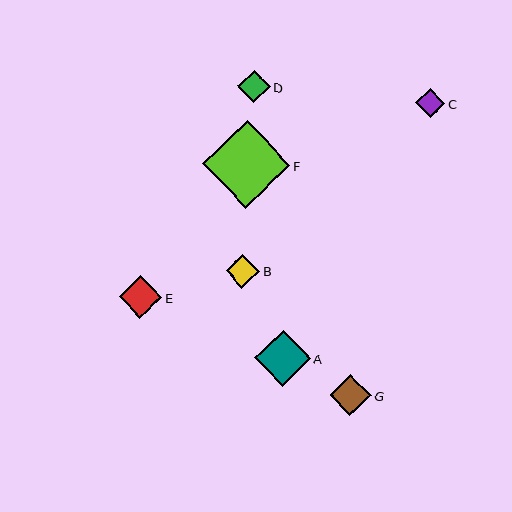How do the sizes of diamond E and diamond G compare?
Diamond E and diamond G are approximately the same size.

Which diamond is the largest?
Diamond F is the largest with a size of approximately 87 pixels.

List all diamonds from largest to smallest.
From largest to smallest: F, A, E, G, B, D, C.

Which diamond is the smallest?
Diamond C is the smallest with a size of approximately 29 pixels.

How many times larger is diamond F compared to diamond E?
Diamond F is approximately 2.1 times the size of diamond E.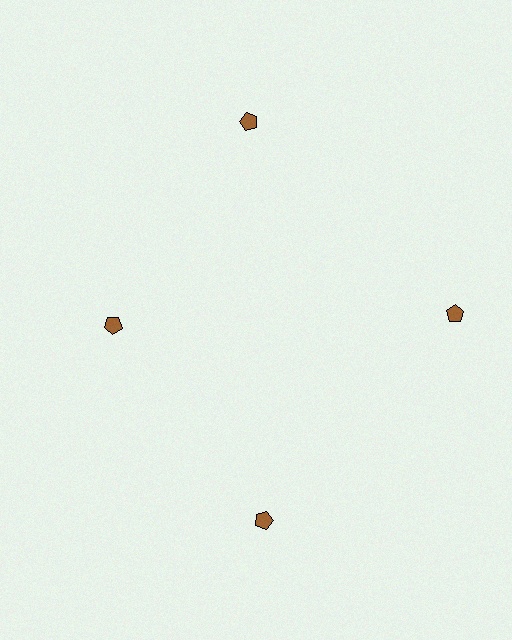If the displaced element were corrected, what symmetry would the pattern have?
It would have 4-fold rotational symmetry — the pattern would map onto itself every 90 degrees.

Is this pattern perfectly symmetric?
No. The 4 brown pentagons are arranged in a ring, but one element near the 9 o'clock position is pulled inward toward the center, breaking the 4-fold rotational symmetry.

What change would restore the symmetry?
The symmetry would be restored by moving it outward, back onto the ring so that all 4 pentagons sit at equal angles and equal distance from the center.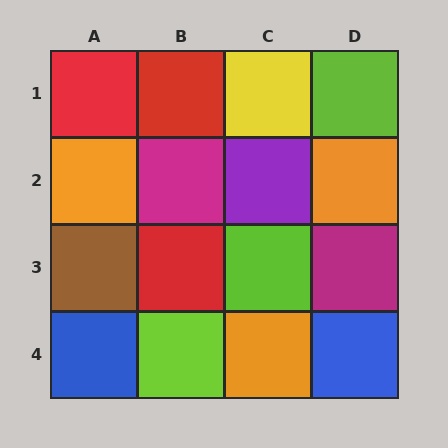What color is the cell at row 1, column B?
Red.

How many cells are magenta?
2 cells are magenta.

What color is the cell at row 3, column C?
Lime.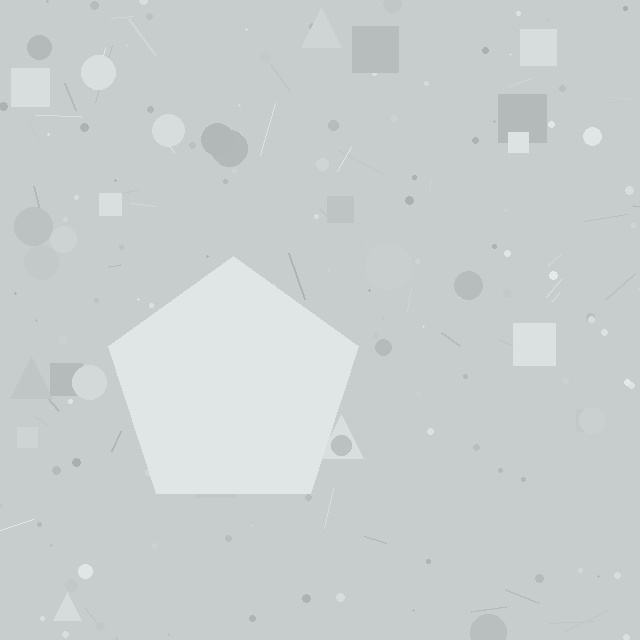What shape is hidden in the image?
A pentagon is hidden in the image.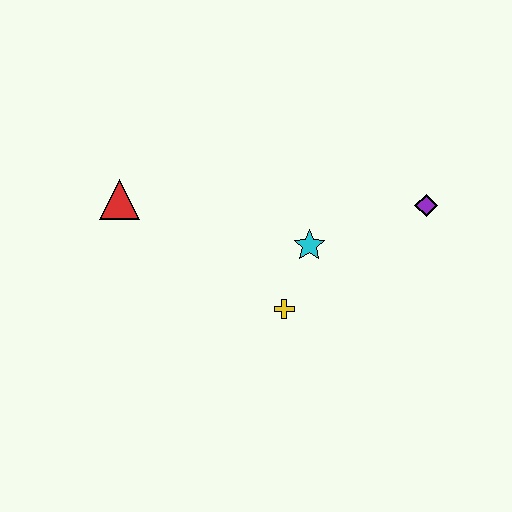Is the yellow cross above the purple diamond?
No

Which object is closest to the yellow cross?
The cyan star is closest to the yellow cross.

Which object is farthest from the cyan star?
The red triangle is farthest from the cyan star.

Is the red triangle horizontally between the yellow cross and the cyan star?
No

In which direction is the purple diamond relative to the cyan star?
The purple diamond is to the right of the cyan star.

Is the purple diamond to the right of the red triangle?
Yes